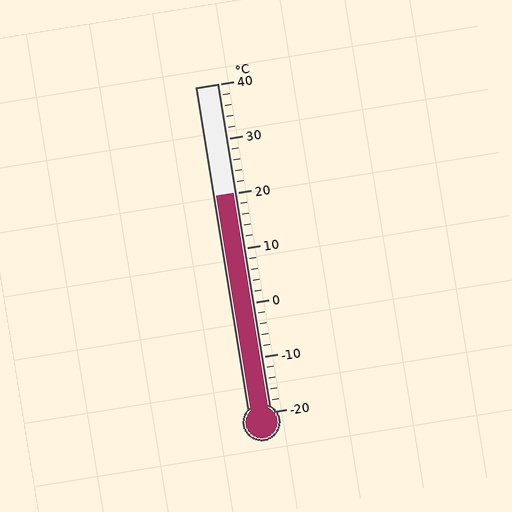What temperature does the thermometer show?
The thermometer shows approximately 20°C.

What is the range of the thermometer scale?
The thermometer scale ranges from -20°C to 40°C.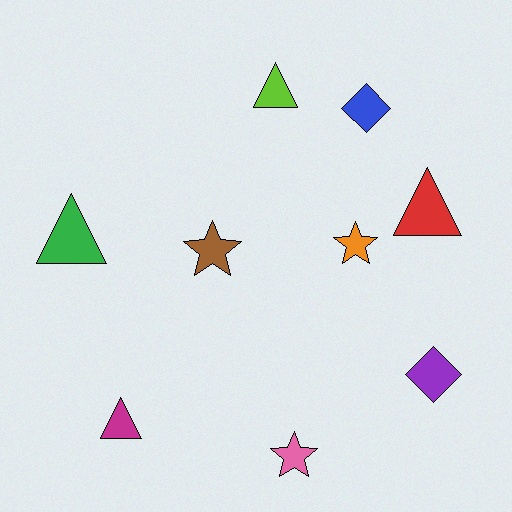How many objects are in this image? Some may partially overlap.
There are 9 objects.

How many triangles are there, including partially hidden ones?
There are 4 triangles.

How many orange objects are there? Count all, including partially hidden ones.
There is 1 orange object.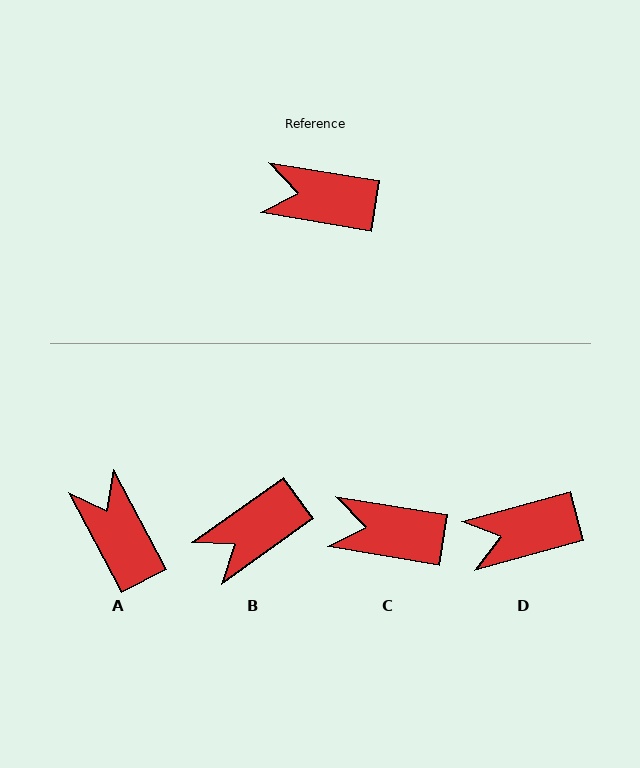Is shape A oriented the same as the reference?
No, it is off by about 53 degrees.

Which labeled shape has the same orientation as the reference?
C.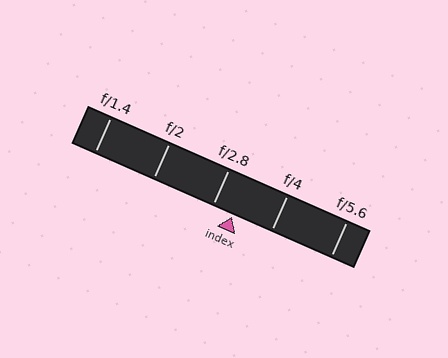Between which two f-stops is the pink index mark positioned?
The index mark is between f/2.8 and f/4.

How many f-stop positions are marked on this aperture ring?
There are 5 f-stop positions marked.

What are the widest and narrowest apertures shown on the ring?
The widest aperture shown is f/1.4 and the narrowest is f/5.6.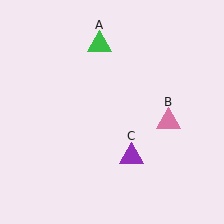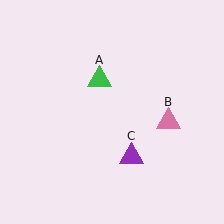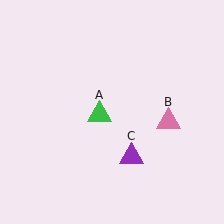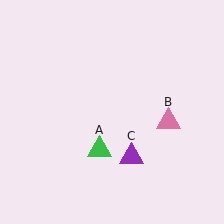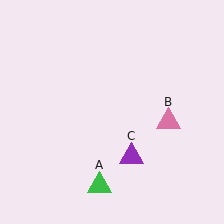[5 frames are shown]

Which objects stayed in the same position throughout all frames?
Pink triangle (object B) and purple triangle (object C) remained stationary.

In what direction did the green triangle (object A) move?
The green triangle (object A) moved down.